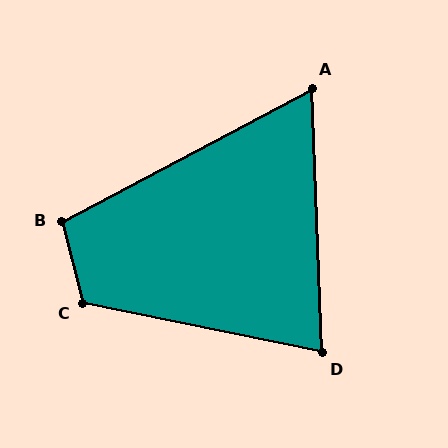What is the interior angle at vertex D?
Approximately 76 degrees (acute).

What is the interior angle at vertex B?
Approximately 104 degrees (obtuse).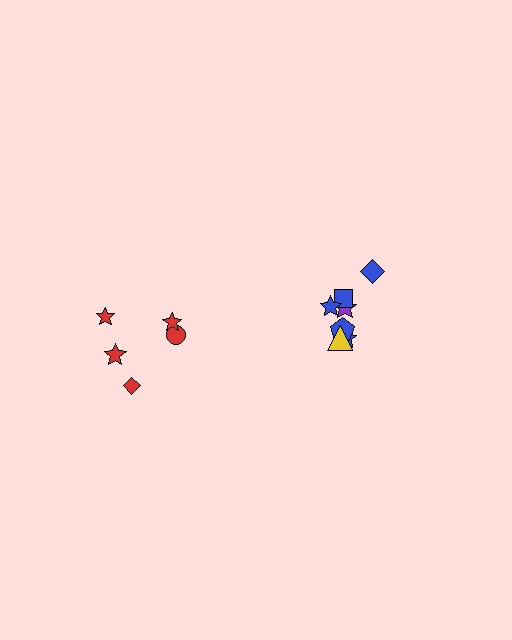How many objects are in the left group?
There are 5 objects.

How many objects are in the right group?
There are 7 objects.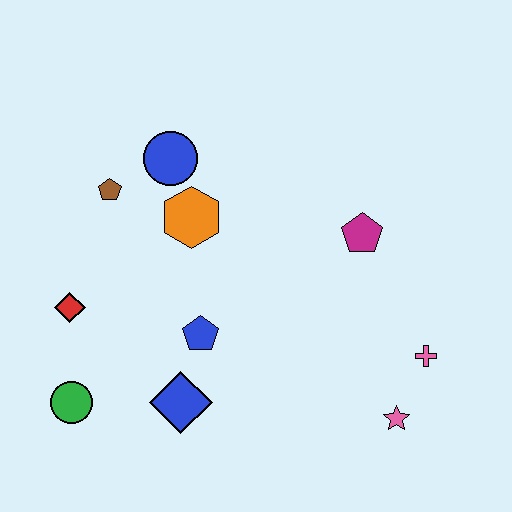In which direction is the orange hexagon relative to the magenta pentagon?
The orange hexagon is to the left of the magenta pentagon.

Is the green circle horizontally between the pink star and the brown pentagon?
No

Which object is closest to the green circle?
The red diamond is closest to the green circle.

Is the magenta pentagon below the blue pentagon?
No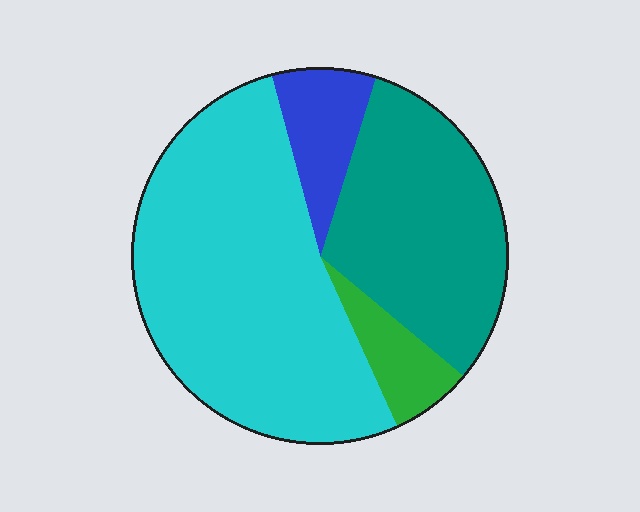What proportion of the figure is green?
Green takes up less than a quarter of the figure.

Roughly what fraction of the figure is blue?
Blue covers around 10% of the figure.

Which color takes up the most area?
Cyan, at roughly 55%.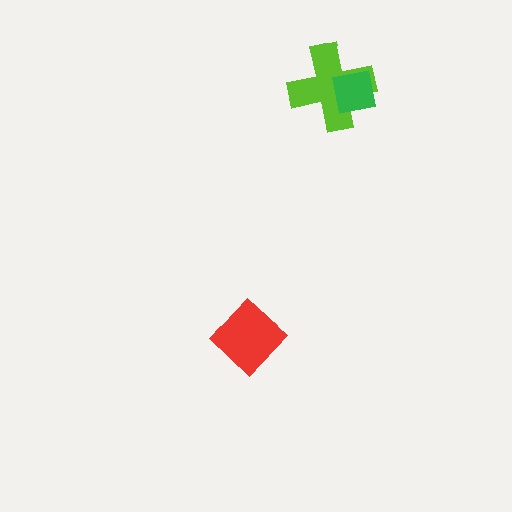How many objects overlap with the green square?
1 object overlaps with the green square.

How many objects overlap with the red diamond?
0 objects overlap with the red diamond.